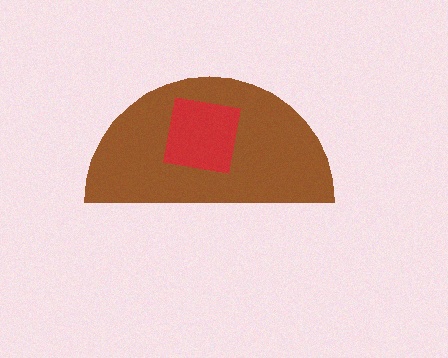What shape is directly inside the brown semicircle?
The red square.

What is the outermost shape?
The brown semicircle.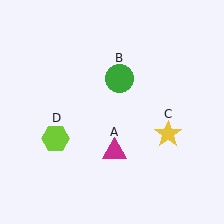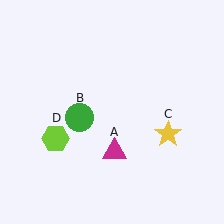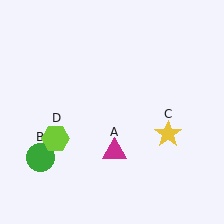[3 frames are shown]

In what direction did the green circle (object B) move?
The green circle (object B) moved down and to the left.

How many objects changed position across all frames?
1 object changed position: green circle (object B).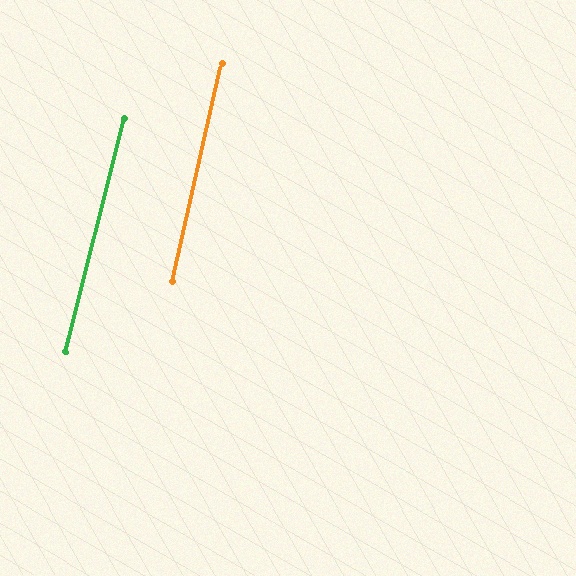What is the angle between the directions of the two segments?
Approximately 1 degree.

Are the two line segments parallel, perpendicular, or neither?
Parallel — their directions differ by only 1.4°.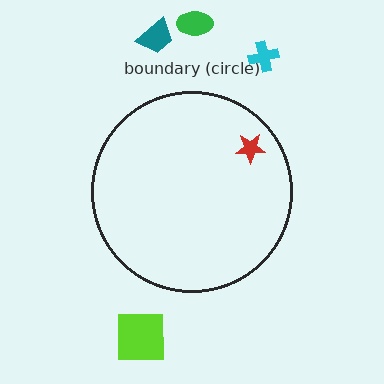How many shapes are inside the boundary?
1 inside, 4 outside.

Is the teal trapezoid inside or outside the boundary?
Outside.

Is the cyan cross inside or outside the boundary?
Outside.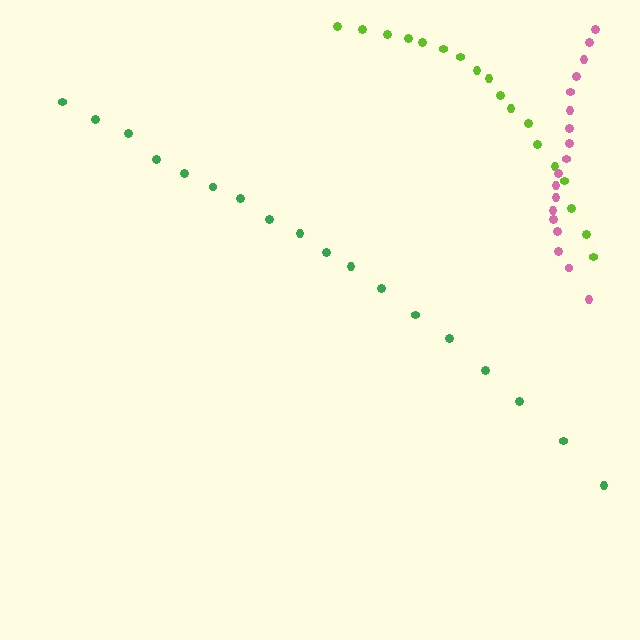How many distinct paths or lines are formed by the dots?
There are 3 distinct paths.